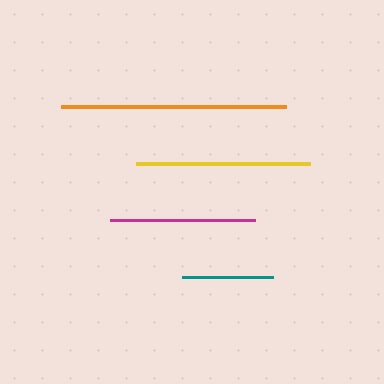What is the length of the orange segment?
The orange segment is approximately 225 pixels long.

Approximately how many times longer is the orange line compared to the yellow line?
The orange line is approximately 1.3 times the length of the yellow line.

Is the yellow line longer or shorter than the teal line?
The yellow line is longer than the teal line.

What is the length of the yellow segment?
The yellow segment is approximately 174 pixels long.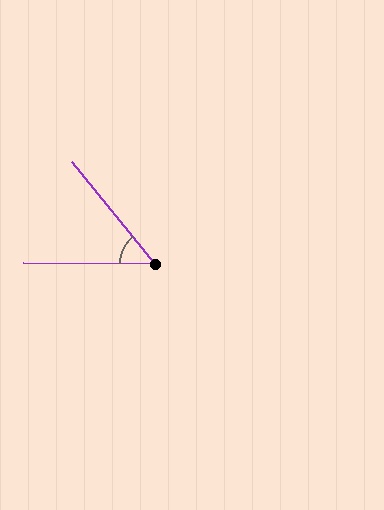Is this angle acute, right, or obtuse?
It is acute.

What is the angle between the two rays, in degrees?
Approximately 50 degrees.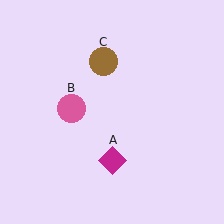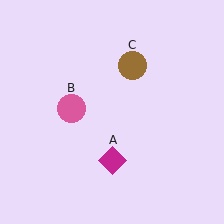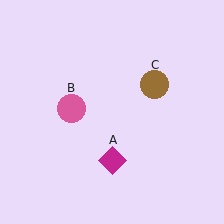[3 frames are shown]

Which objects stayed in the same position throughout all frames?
Magenta diamond (object A) and pink circle (object B) remained stationary.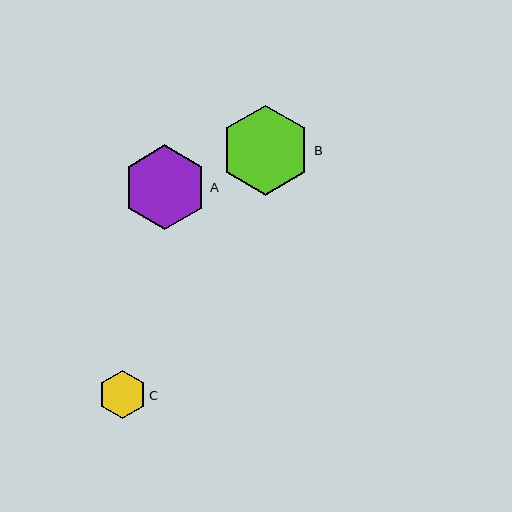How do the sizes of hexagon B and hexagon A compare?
Hexagon B and hexagon A are approximately the same size.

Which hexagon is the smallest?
Hexagon C is the smallest with a size of approximately 48 pixels.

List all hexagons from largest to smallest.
From largest to smallest: B, A, C.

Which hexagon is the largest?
Hexagon B is the largest with a size of approximately 90 pixels.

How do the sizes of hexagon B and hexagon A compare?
Hexagon B and hexagon A are approximately the same size.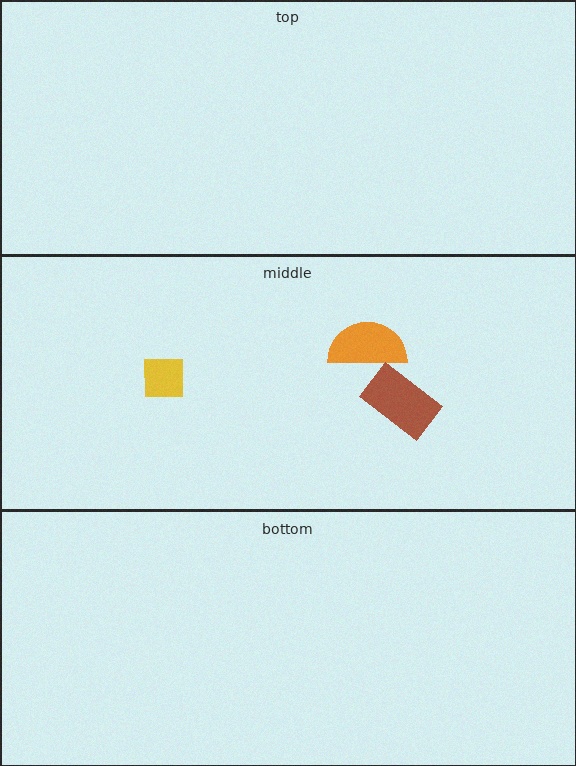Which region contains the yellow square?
The middle region.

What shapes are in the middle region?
The orange semicircle, the brown rectangle, the yellow square.